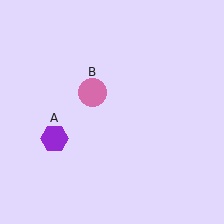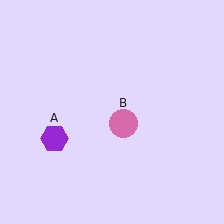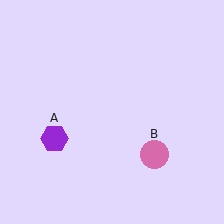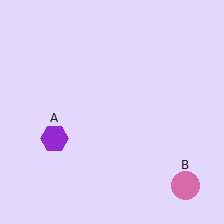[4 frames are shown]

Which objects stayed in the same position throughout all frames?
Purple hexagon (object A) remained stationary.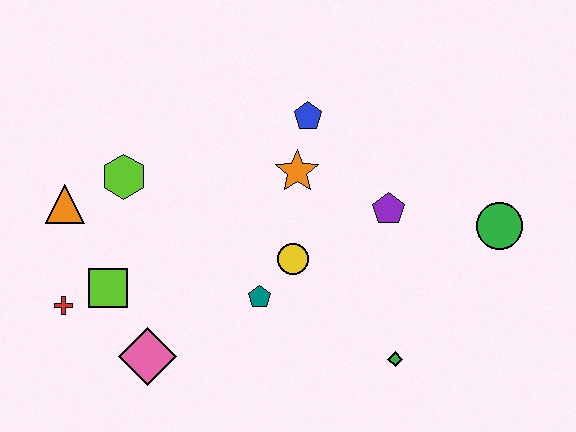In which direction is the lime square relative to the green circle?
The lime square is to the left of the green circle.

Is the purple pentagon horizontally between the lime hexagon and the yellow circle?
No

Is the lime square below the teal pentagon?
No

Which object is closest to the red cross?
The lime square is closest to the red cross.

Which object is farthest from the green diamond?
The orange triangle is farthest from the green diamond.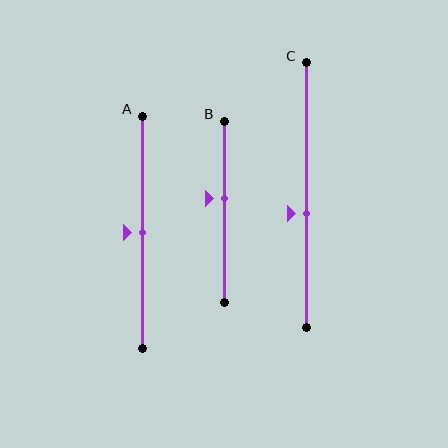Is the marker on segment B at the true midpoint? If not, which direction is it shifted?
No, the marker on segment B is shifted upward by about 7% of the segment length.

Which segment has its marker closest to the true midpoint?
Segment A has its marker closest to the true midpoint.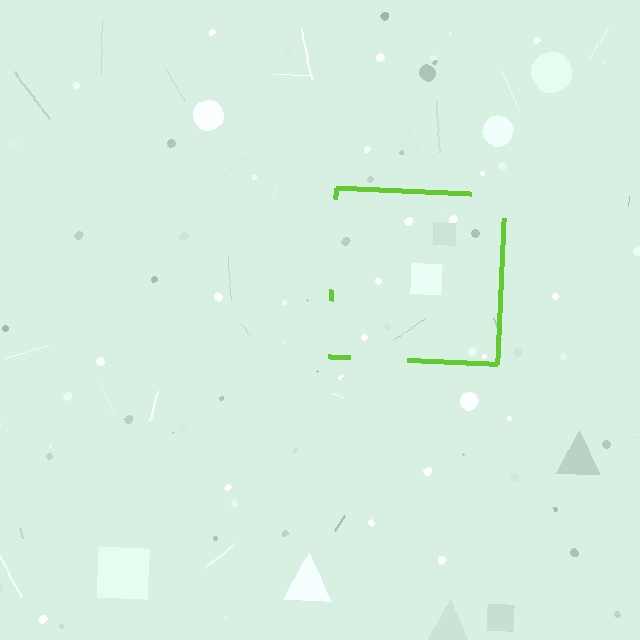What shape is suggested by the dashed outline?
The dashed outline suggests a square.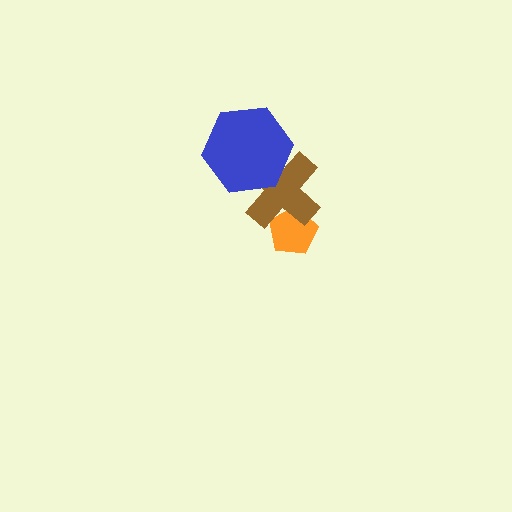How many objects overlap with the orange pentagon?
1 object overlaps with the orange pentagon.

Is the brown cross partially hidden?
Yes, it is partially covered by another shape.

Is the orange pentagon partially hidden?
Yes, it is partially covered by another shape.